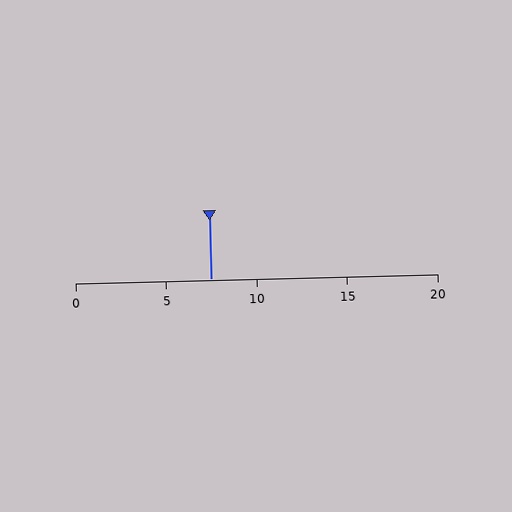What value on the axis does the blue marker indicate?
The marker indicates approximately 7.5.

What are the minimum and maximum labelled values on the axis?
The axis runs from 0 to 20.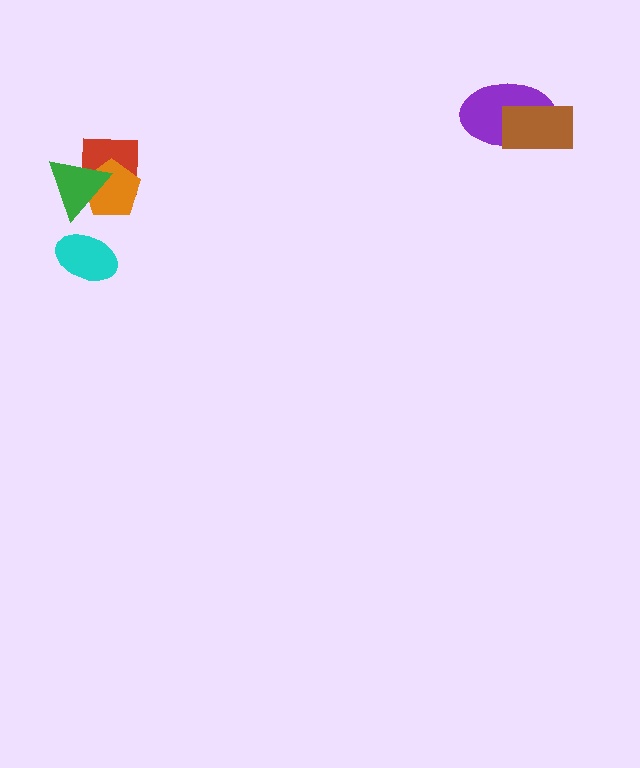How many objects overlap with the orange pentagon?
2 objects overlap with the orange pentagon.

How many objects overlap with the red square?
2 objects overlap with the red square.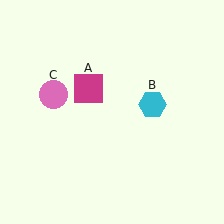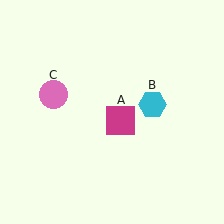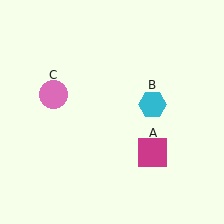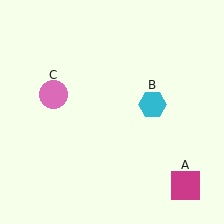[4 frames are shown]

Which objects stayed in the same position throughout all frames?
Cyan hexagon (object B) and pink circle (object C) remained stationary.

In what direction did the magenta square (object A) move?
The magenta square (object A) moved down and to the right.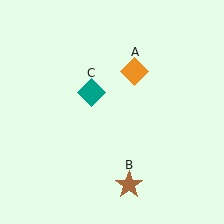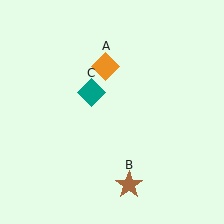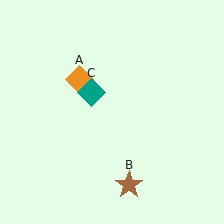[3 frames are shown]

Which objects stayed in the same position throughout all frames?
Brown star (object B) and teal diamond (object C) remained stationary.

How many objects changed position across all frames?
1 object changed position: orange diamond (object A).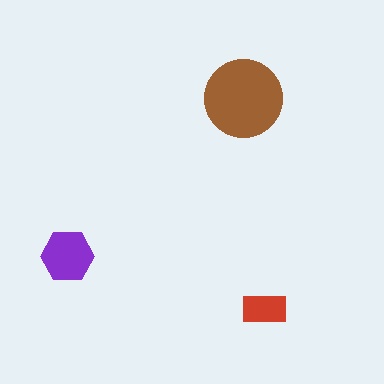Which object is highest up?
The brown circle is topmost.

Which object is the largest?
The brown circle.